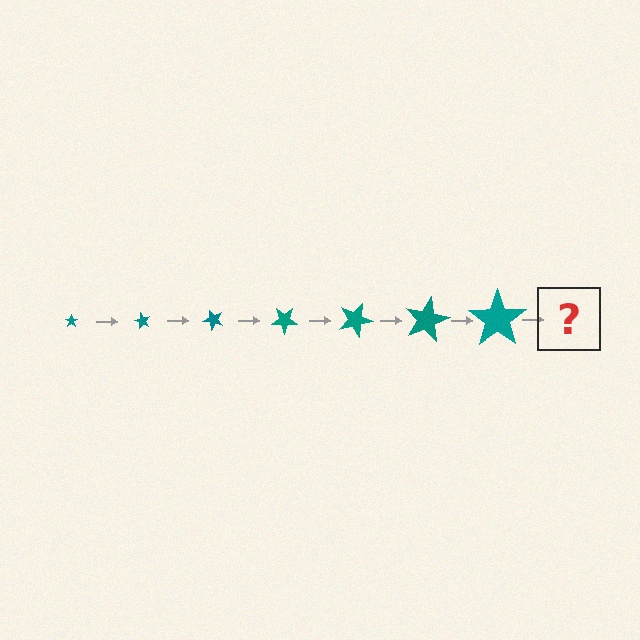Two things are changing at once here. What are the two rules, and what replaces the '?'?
The two rules are that the star grows larger each step and it rotates 60 degrees each step. The '?' should be a star, larger than the previous one and rotated 420 degrees from the start.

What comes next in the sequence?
The next element should be a star, larger than the previous one and rotated 420 degrees from the start.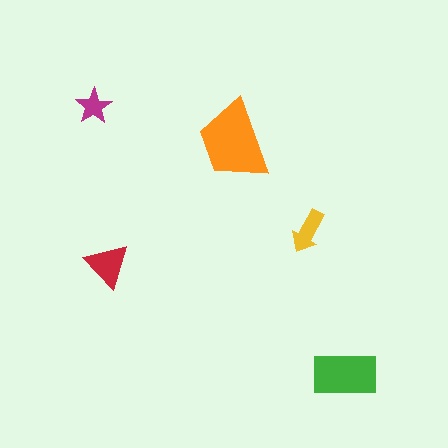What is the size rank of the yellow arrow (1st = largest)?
4th.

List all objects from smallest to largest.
The magenta star, the yellow arrow, the red triangle, the green rectangle, the orange trapezoid.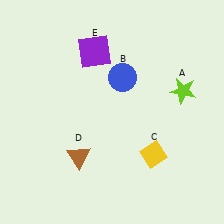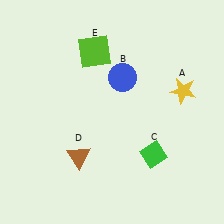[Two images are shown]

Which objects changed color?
A changed from lime to yellow. C changed from yellow to green. E changed from purple to lime.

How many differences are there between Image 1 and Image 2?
There are 3 differences between the two images.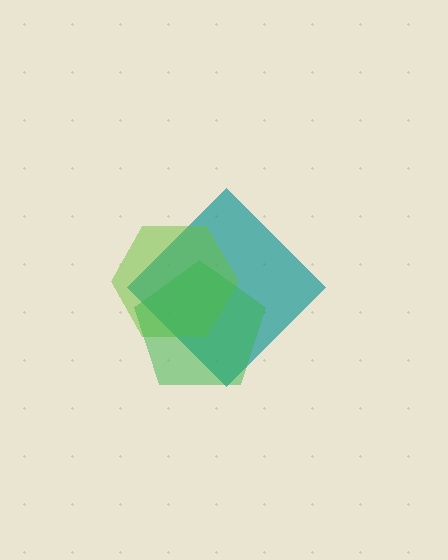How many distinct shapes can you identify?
There are 3 distinct shapes: a teal diamond, a lime hexagon, a green pentagon.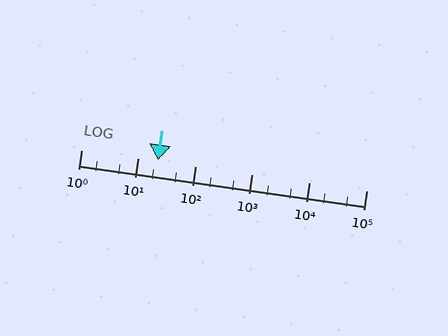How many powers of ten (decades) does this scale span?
The scale spans 5 decades, from 1 to 100000.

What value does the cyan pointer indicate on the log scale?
The pointer indicates approximately 22.